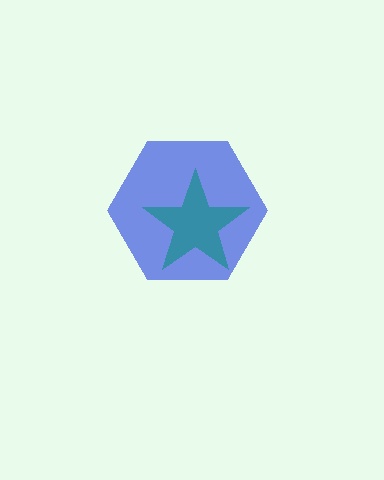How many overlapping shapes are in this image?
There are 2 overlapping shapes in the image.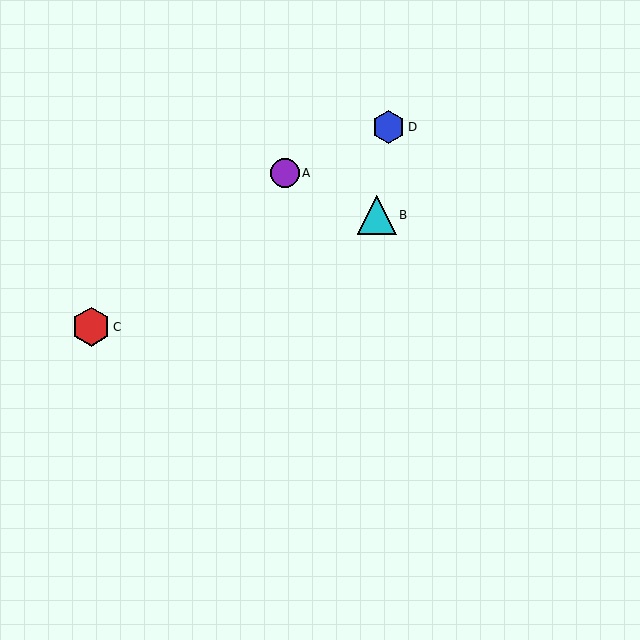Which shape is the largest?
The cyan triangle (labeled B) is the largest.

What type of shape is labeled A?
Shape A is a purple circle.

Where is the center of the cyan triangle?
The center of the cyan triangle is at (377, 215).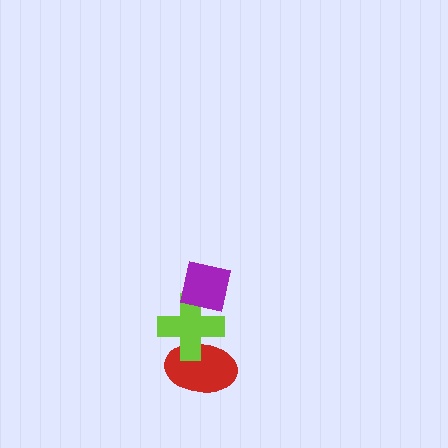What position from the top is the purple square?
The purple square is 1st from the top.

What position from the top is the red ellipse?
The red ellipse is 3rd from the top.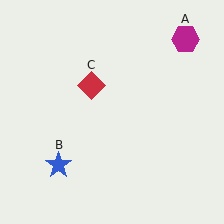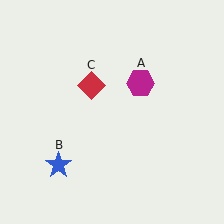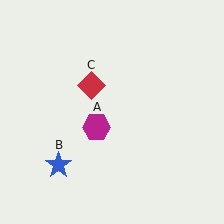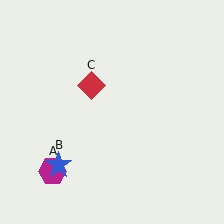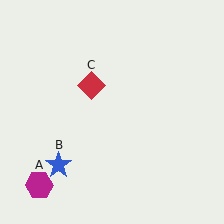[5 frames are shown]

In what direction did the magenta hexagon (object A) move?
The magenta hexagon (object A) moved down and to the left.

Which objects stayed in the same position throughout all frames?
Blue star (object B) and red diamond (object C) remained stationary.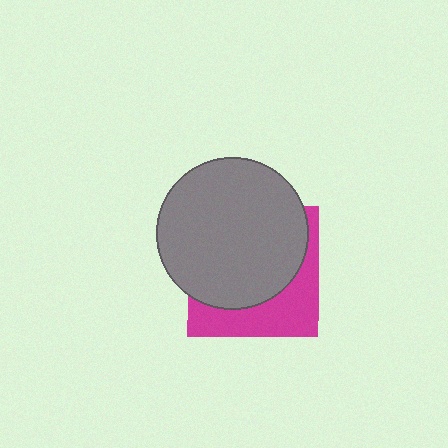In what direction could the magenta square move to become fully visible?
The magenta square could move down. That would shift it out from behind the gray circle entirely.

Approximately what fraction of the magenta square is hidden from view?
Roughly 64% of the magenta square is hidden behind the gray circle.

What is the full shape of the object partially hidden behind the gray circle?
The partially hidden object is a magenta square.